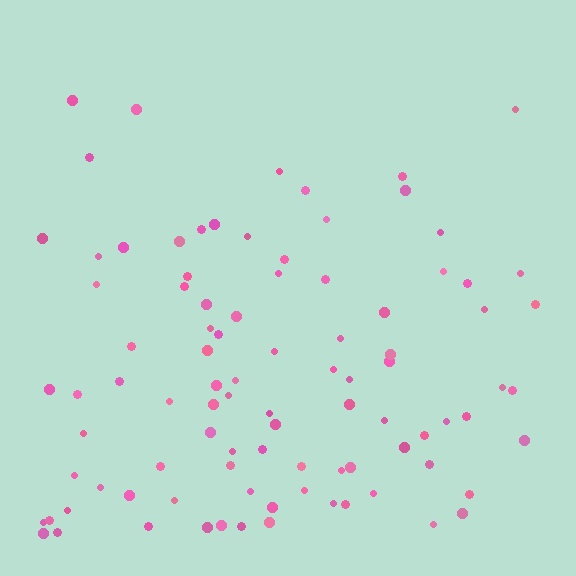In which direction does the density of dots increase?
From top to bottom, with the bottom side densest.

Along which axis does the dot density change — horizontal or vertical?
Vertical.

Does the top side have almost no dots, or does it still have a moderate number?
Still a moderate number, just noticeably fewer than the bottom.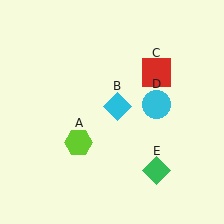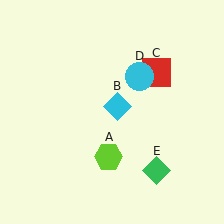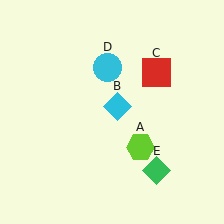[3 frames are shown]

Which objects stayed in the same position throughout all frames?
Cyan diamond (object B) and red square (object C) and green diamond (object E) remained stationary.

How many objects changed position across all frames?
2 objects changed position: lime hexagon (object A), cyan circle (object D).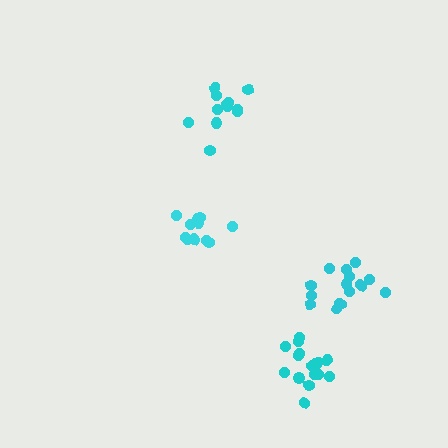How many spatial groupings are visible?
There are 4 spatial groupings.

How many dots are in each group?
Group 1: 11 dots, Group 2: 16 dots, Group 3: 13 dots, Group 4: 16 dots (56 total).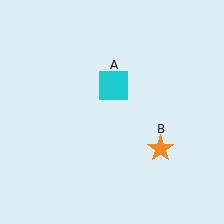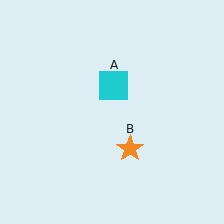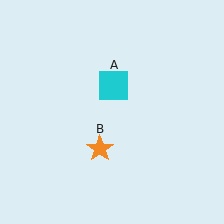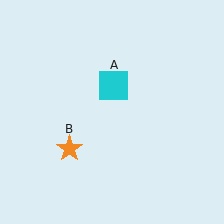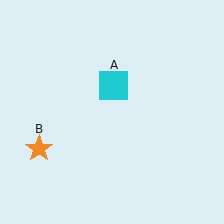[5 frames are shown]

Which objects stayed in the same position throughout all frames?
Cyan square (object A) remained stationary.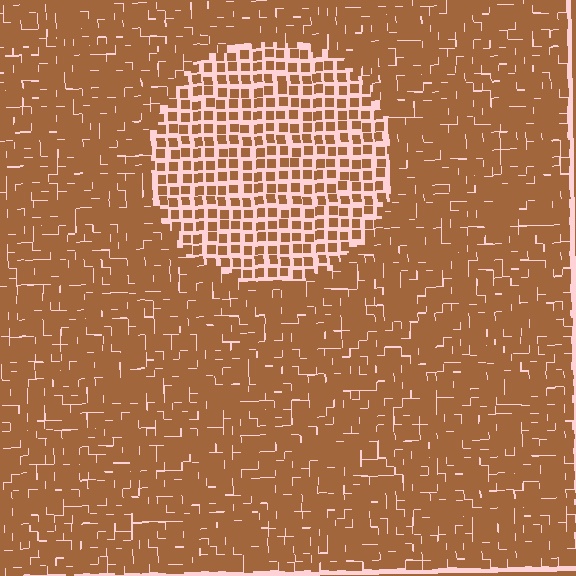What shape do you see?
I see a circle.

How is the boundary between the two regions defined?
The boundary is defined by a change in element density (approximately 2.0x ratio). All elements are the same color, size, and shape.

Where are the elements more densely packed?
The elements are more densely packed outside the circle boundary.